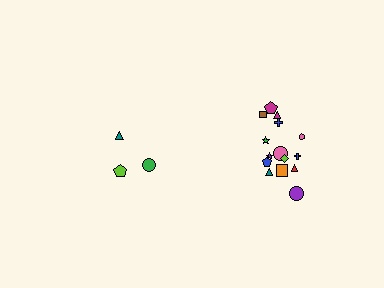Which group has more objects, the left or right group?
The right group.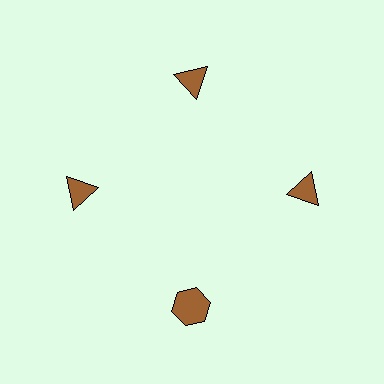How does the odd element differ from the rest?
It has a different shape: hexagon instead of triangle.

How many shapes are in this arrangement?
There are 4 shapes arranged in a ring pattern.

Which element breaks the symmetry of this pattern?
The brown hexagon at roughly the 6 o'clock position breaks the symmetry. All other shapes are brown triangles.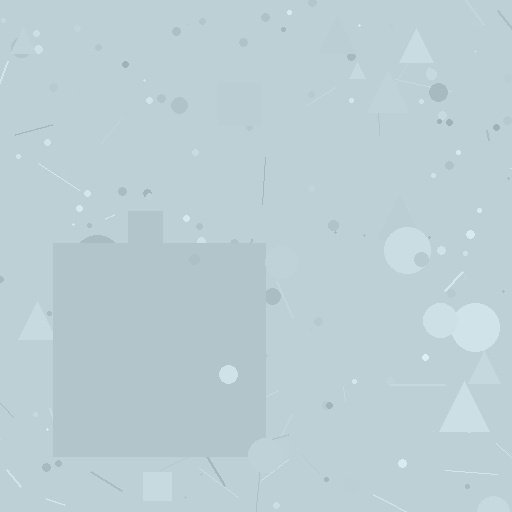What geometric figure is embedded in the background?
A square is embedded in the background.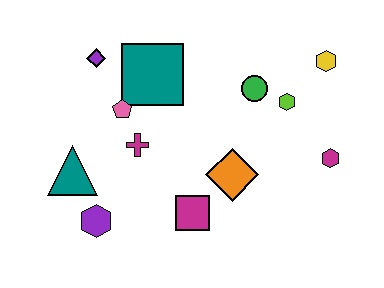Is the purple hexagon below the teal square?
Yes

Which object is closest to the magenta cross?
The pink pentagon is closest to the magenta cross.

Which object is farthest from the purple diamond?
The magenta hexagon is farthest from the purple diamond.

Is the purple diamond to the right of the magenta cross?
No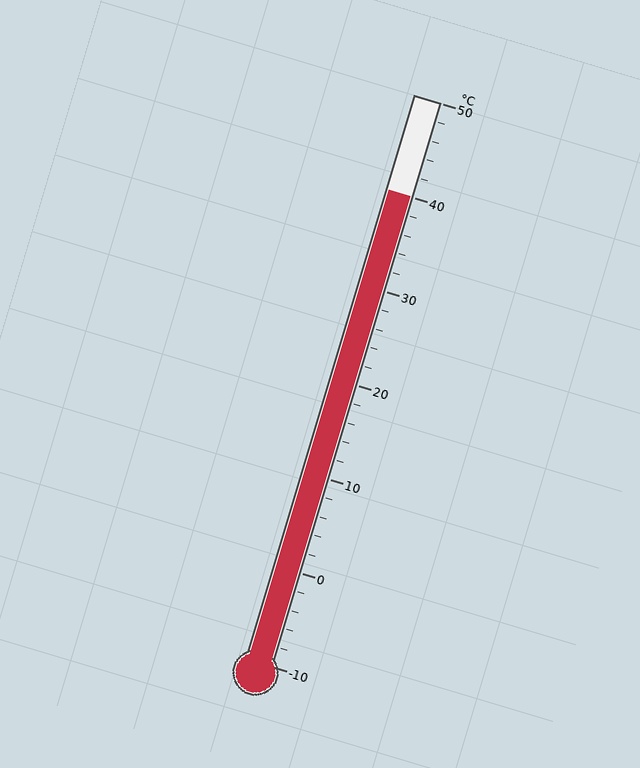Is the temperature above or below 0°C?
The temperature is above 0°C.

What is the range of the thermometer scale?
The thermometer scale ranges from -10°C to 50°C.